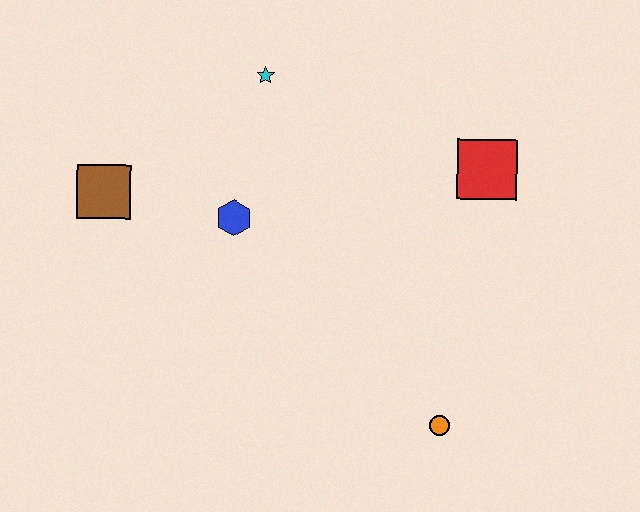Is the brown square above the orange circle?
Yes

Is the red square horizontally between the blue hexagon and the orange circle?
No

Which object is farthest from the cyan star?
The orange circle is farthest from the cyan star.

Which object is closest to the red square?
The cyan star is closest to the red square.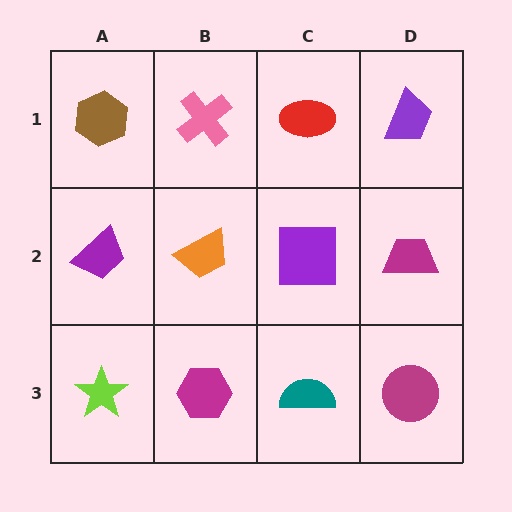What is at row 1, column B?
A pink cross.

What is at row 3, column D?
A magenta circle.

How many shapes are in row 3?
4 shapes.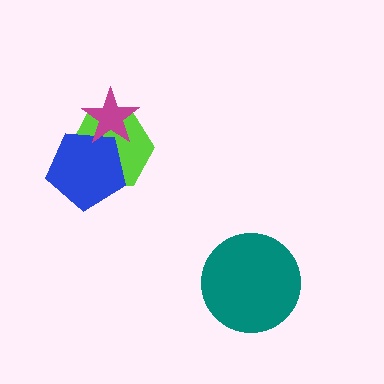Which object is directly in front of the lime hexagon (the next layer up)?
The blue pentagon is directly in front of the lime hexagon.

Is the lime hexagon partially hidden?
Yes, it is partially covered by another shape.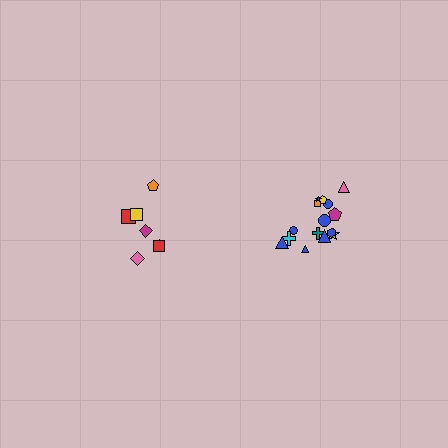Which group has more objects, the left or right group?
The right group.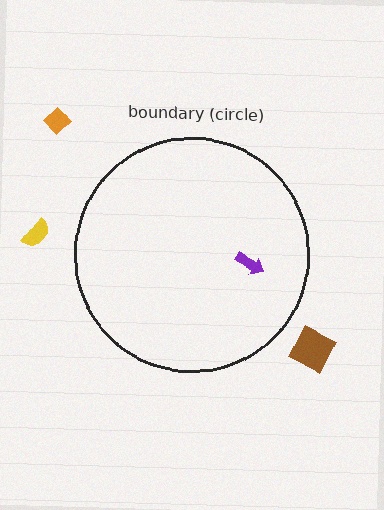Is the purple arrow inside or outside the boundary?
Inside.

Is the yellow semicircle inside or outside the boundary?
Outside.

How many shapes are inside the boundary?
1 inside, 3 outside.